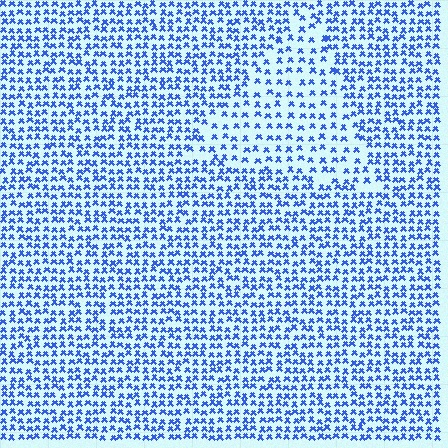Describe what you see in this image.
The image contains small blue elements arranged at two different densities. A triangle-shaped region is visible where the elements are less densely packed than the surrounding area.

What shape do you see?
I see a triangle.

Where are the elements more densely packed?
The elements are more densely packed outside the triangle boundary.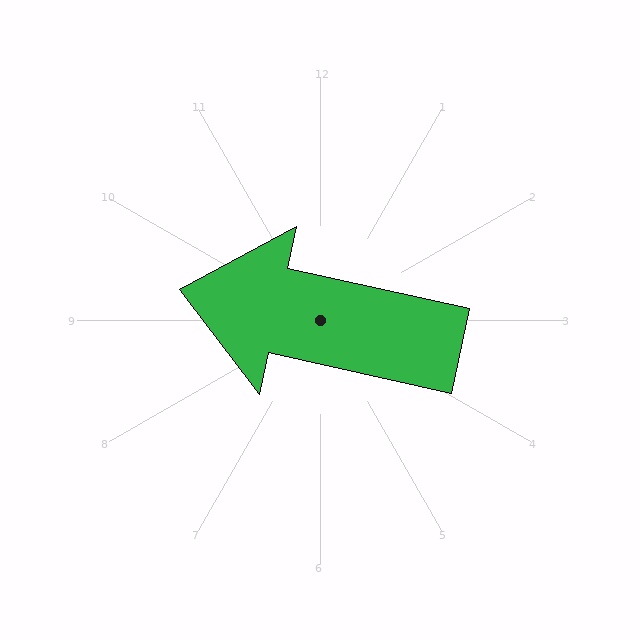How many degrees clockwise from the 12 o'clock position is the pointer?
Approximately 282 degrees.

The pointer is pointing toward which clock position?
Roughly 9 o'clock.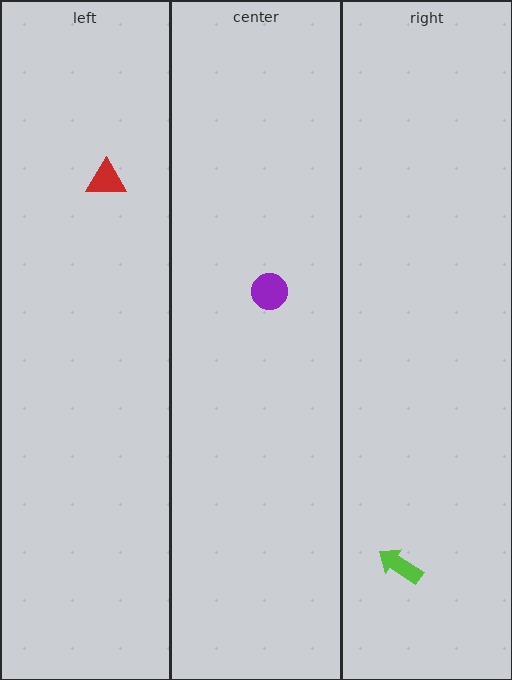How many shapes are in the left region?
1.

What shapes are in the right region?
The lime arrow.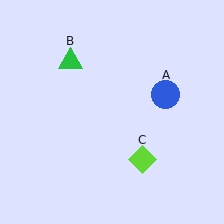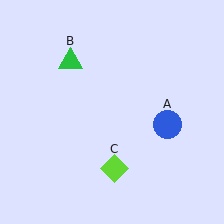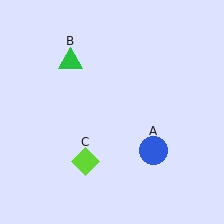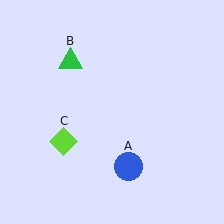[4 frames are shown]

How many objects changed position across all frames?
2 objects changed position: blue circle (object A), lime diamond (object C).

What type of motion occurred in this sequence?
The blue circle (object A), lime diamond (object C) rotated clockwise around the center of the scene.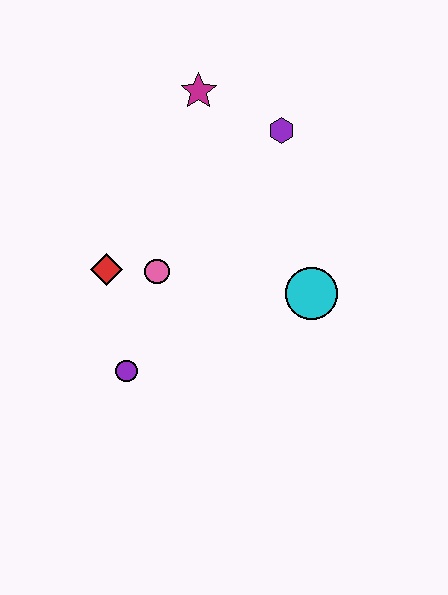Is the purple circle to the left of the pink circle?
Yes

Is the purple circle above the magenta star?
No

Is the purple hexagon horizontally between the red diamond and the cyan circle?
Yes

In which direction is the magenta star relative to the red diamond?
The magenta star is above the red diamond.